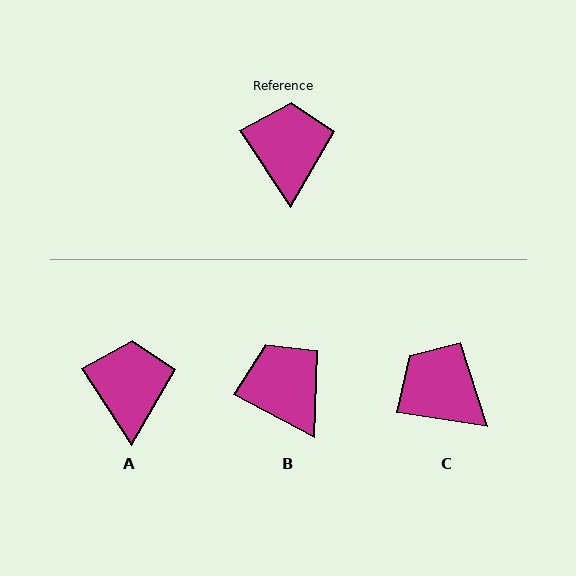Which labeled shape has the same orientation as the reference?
A.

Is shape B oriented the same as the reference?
No, it is off by about 29 degrees.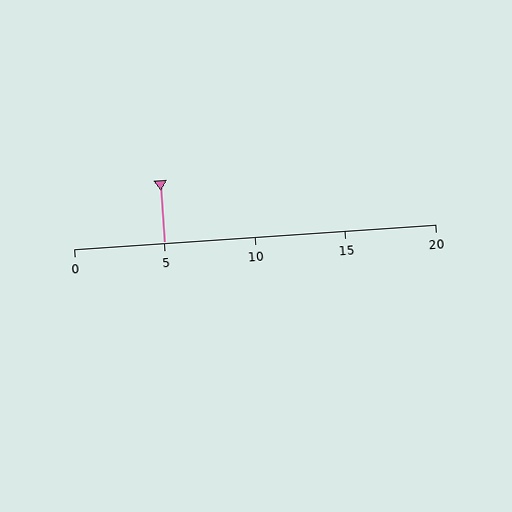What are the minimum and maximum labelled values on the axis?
The axis runs from 0 to 20.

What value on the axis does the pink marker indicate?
The marker indicates approximately 5.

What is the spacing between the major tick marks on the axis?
The major ticks are spaced 5 apart.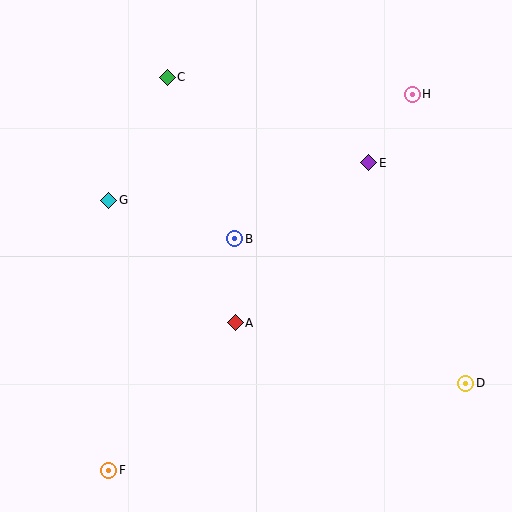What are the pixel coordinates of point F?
Point F is at (109, 471).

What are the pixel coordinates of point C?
Point C is at (167, 77).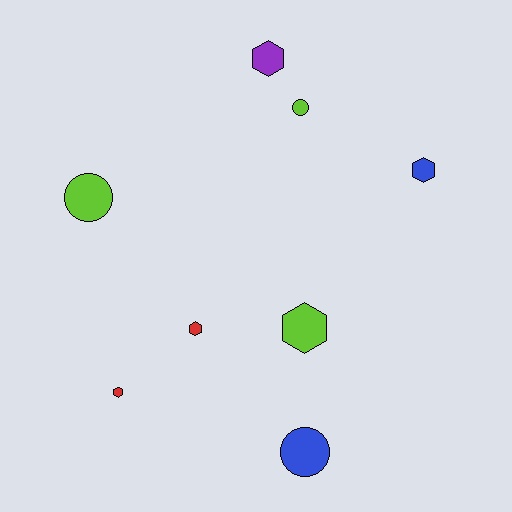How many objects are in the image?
There are 8 objects.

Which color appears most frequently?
Lime, with 3 objects.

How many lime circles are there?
There are 2 lime circles.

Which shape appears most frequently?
Hexagon, with 5 objects.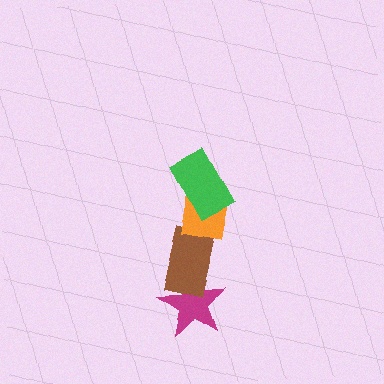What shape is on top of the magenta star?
The brown rectangle is on top of the magenta star.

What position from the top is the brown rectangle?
The brown rectangle is 3rd from the top.